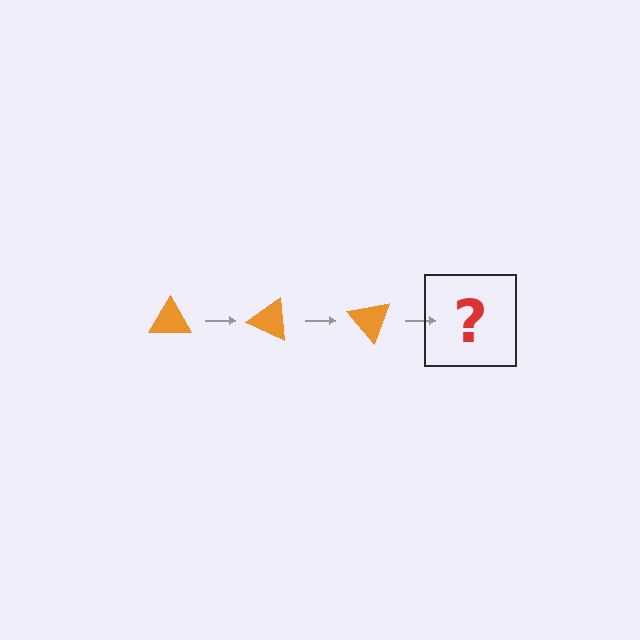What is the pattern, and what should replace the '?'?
The pattern is that the triangle rotates 25 degrees each step. The '?' should be an orange triangle rotated 75 degrees.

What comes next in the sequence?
The next element should be an orange triangle rotated 75 degrees.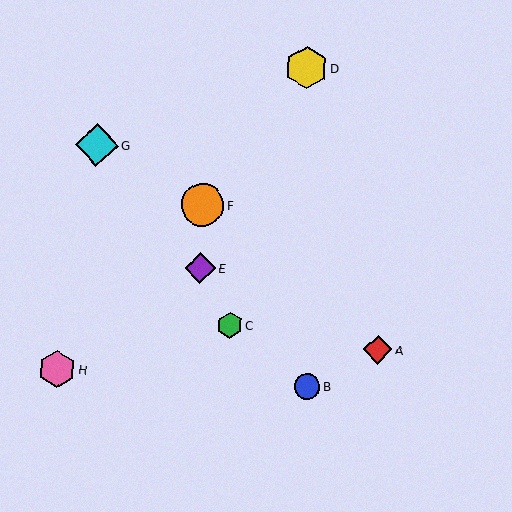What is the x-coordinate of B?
Object B is at x≈307.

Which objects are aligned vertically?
Objects E, F are aligned vertically.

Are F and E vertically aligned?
Yes, both are at x≈202.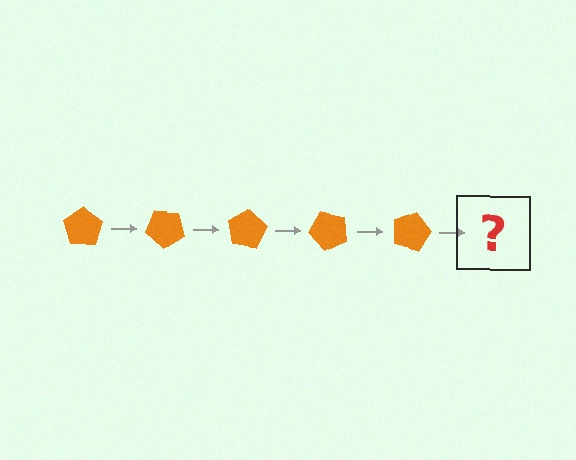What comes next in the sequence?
The next element should be an orange pentagon rotated 200 degrees.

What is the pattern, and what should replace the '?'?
The pattern is that the pentagon rotates 40 degrees each step. The '?' should be an orange pentagon rotated 200 degrees.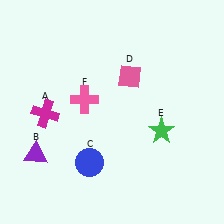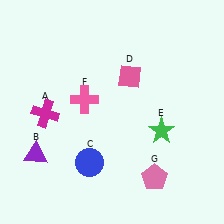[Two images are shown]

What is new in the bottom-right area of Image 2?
A pink pentagon (G) was added in the bottom-right area of Image 2.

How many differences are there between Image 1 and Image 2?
There is 1 difference between the two images.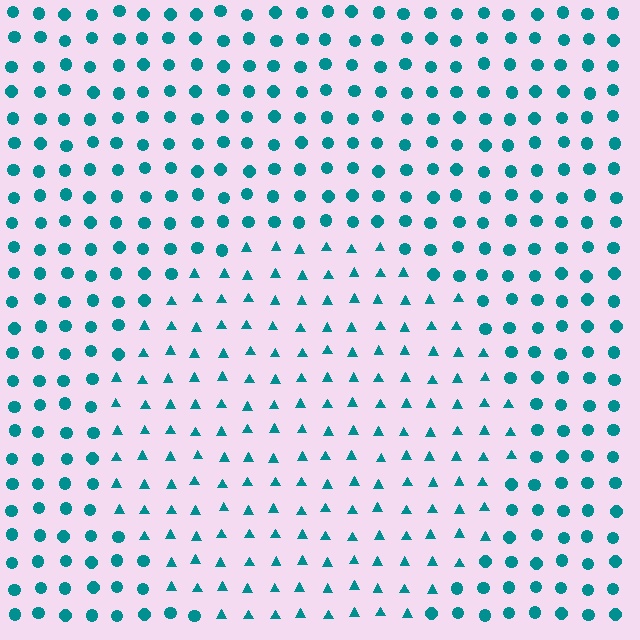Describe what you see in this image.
The image is filled with small teal elements arranged in a uniform grid. A circle-shaped region contains triangles, while the surrounding area contains circles. The boundary is defined purely by the change in element shape.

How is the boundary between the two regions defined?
The boundary is defined by a change in element shape: triangles inside vs. circles outside. All elements share the same color and spacing.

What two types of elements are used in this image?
The image uses triangles inside the circle region and circles outside it.